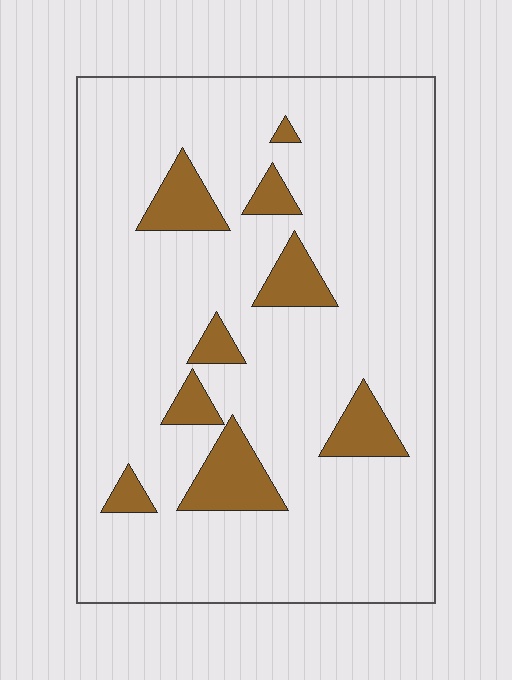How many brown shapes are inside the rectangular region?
9.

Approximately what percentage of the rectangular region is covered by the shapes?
Approximately 15%.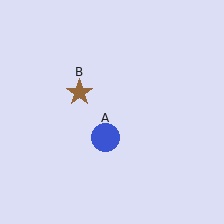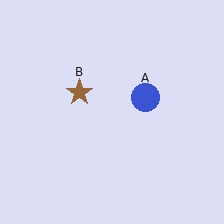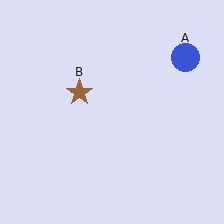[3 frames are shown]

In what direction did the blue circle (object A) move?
The blue circle (object A) moved up and to the right.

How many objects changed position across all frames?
1 object changed position: blue circle (object A).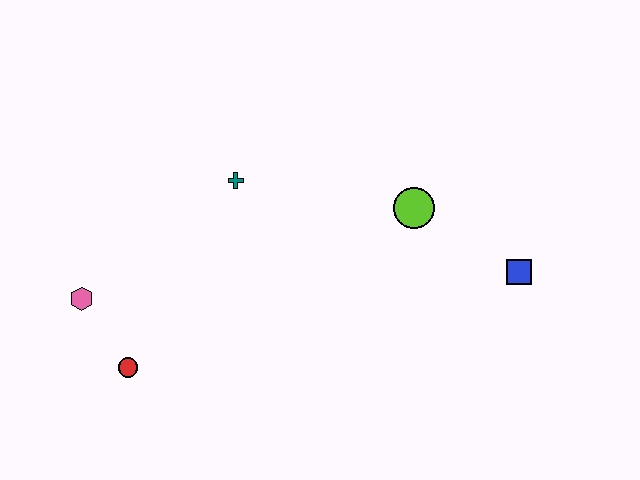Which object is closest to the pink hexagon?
The red circle is closest to the pink hexagon.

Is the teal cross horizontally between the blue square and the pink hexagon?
Yes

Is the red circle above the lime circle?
No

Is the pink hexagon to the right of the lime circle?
No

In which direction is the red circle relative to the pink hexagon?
The red circle is below the pink hexagon.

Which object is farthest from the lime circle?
The pink hexagon is farthest from the lime circle.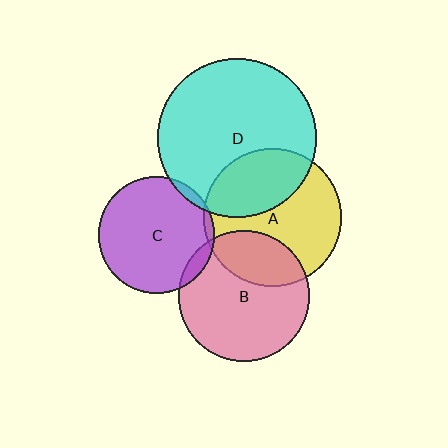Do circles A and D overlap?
Yes.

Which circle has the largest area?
Circle D (cyan).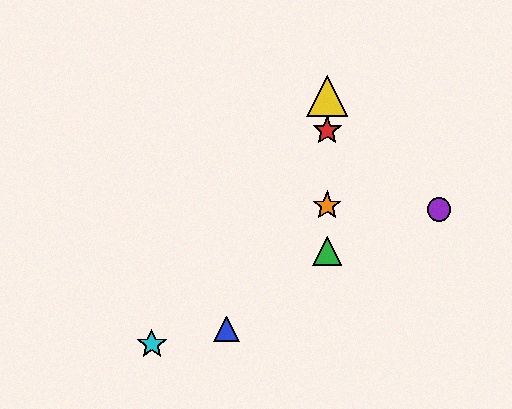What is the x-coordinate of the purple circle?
The purple circle is at x≈439.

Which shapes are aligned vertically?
The red star, the green triangle, the yellow triangle, the orange star are aligned vertically.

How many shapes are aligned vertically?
4 shapes (the red star, the green triangle, the yellow triangle, the orange star) are aligned vertically.